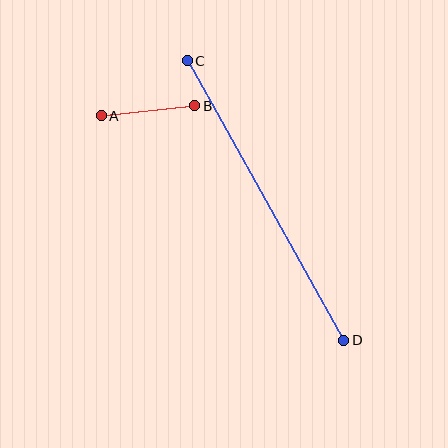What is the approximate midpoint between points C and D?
The midpoint is at approximately (265, 200) pixels.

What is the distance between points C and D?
The distance is approximately 320 pixels.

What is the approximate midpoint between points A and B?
The midpoint is at approximately (148, 111) pixels.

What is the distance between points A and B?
The distance is approximately 94 pixels.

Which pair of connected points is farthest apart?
Points C and D are farthest apart.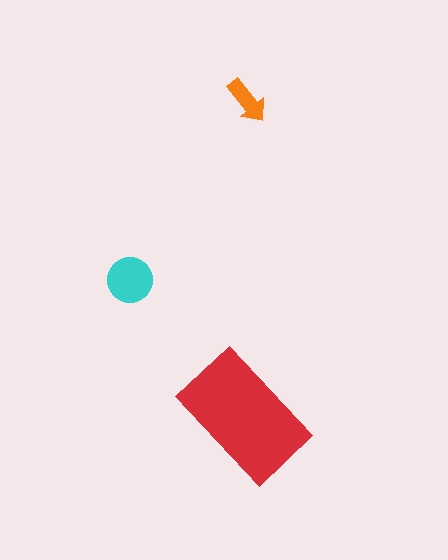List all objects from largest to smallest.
The red rectangle, the cyan circle, the orange arrow.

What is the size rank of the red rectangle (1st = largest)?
1st.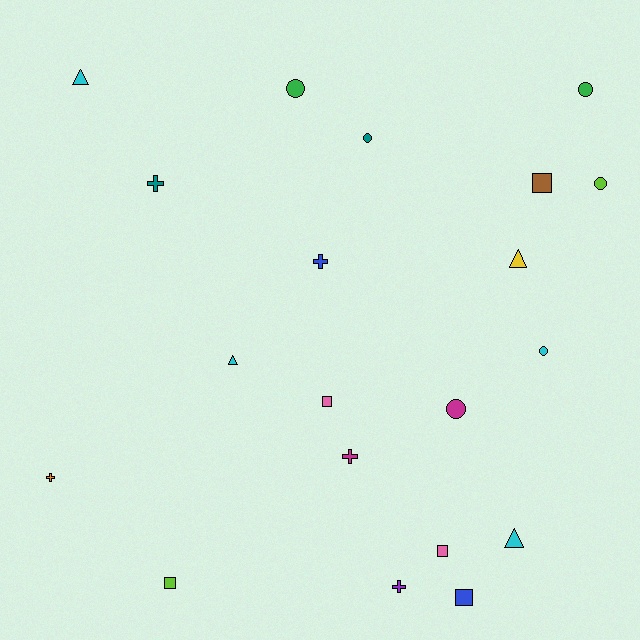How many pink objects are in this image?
There are 2 pink objects.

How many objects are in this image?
There are 20 objects.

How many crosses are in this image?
There are 5 crosses.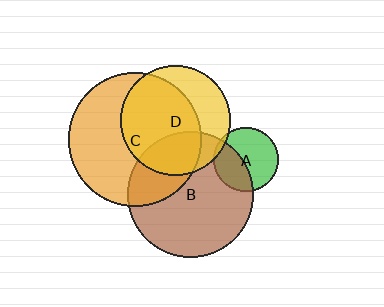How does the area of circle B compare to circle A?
Approximately 3.8 times.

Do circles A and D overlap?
Yes.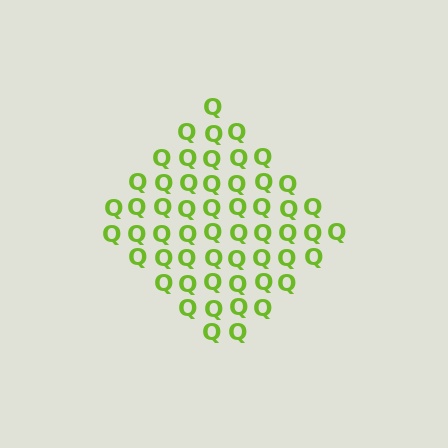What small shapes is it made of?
It is made of small letter Q's.